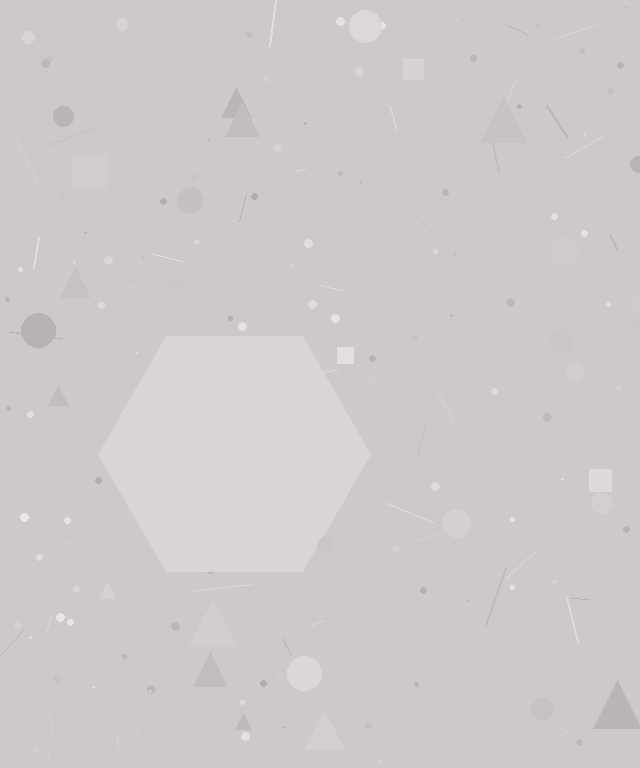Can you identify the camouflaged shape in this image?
The camouflaged shape is a hexagon.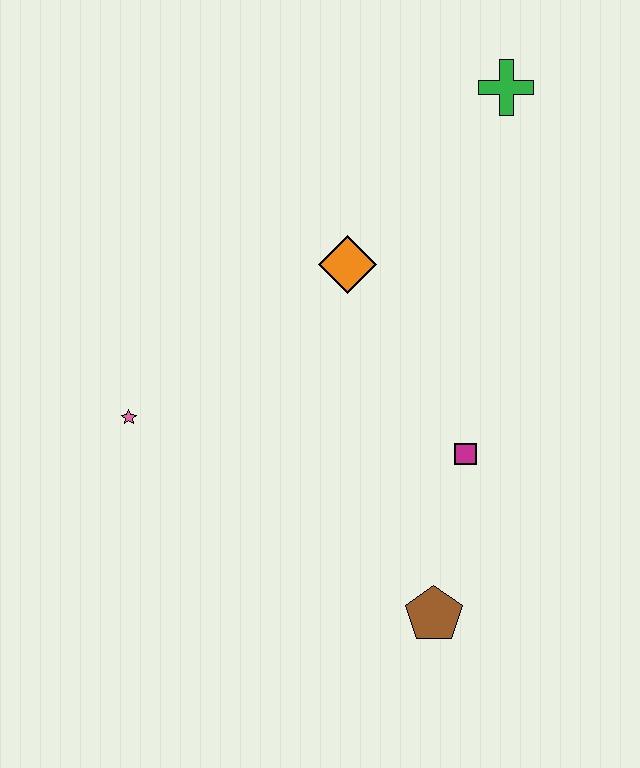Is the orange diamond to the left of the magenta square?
Yes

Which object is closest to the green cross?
The orange diamond is closest to the green cross.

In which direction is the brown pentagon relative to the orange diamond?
The brown pentagon is below the orange diamond.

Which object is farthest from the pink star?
The green cross is farthest from the pink star.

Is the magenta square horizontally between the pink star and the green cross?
Yes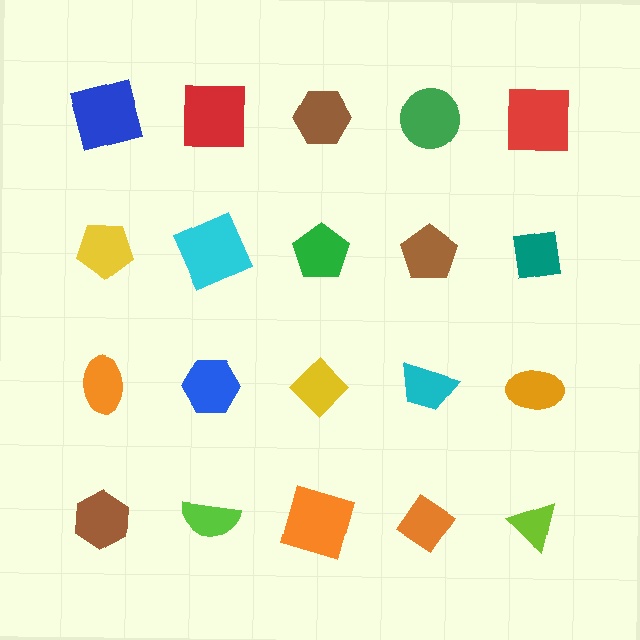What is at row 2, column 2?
A cyan square.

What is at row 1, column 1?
A blue square.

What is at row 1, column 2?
A red square.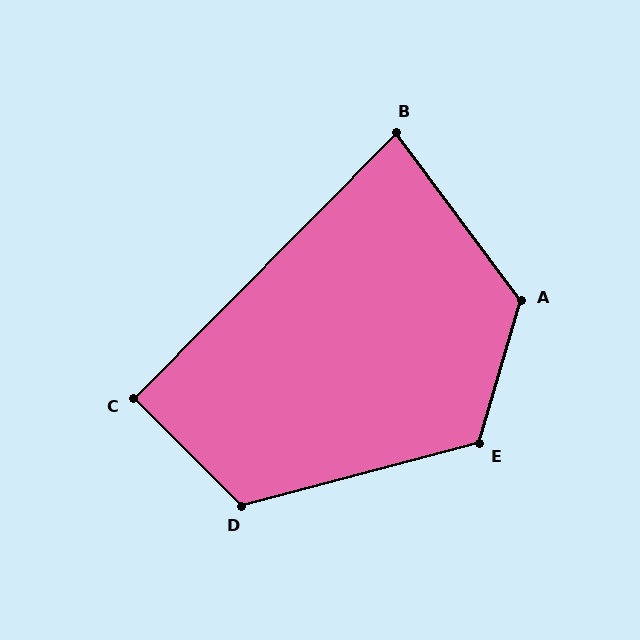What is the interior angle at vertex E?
Approximately 121 degrees (obtuse).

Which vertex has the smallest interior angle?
B, at approximately 81 degrees.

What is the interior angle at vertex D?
Approximately 120 degrees (obtuse).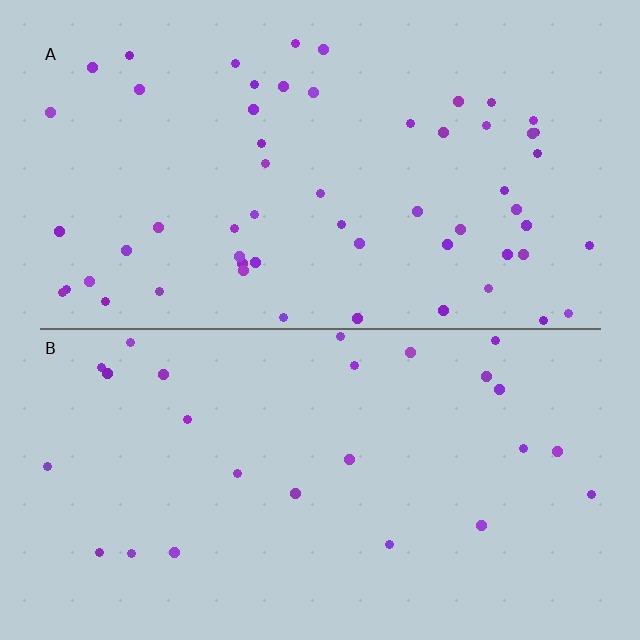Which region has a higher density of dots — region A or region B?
A (the top).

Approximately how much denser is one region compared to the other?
Approximately 2.2× — region A over region B.